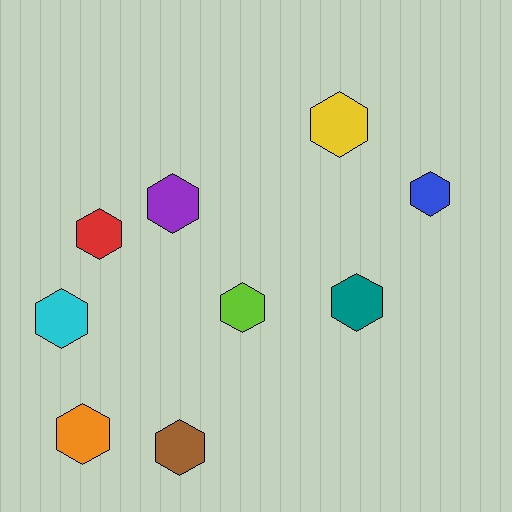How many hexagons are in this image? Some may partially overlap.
There are 9 hexagons.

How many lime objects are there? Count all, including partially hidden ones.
There is 1 lime object.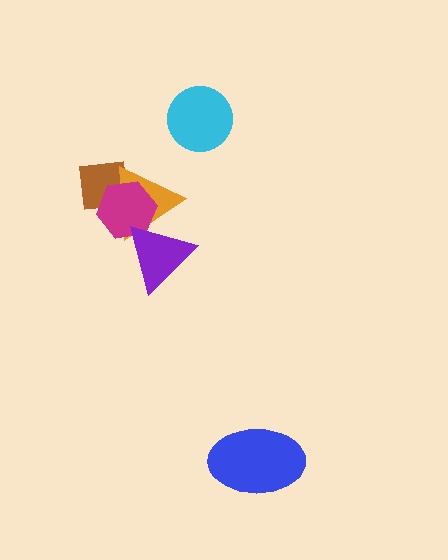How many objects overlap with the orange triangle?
3 objects overlap with the orange triangle.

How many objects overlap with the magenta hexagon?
3 objects overlap with the magenta hexagon.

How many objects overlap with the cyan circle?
0 objects overlap with the cyan circle.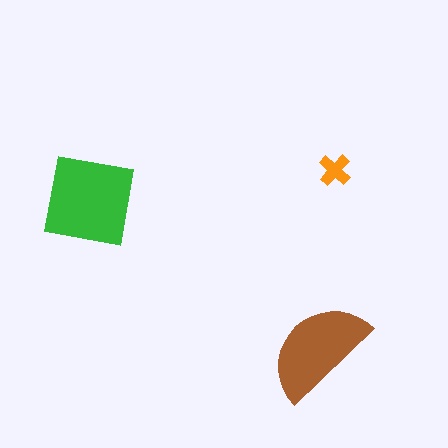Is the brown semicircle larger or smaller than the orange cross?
Larger.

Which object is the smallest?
The orange cross.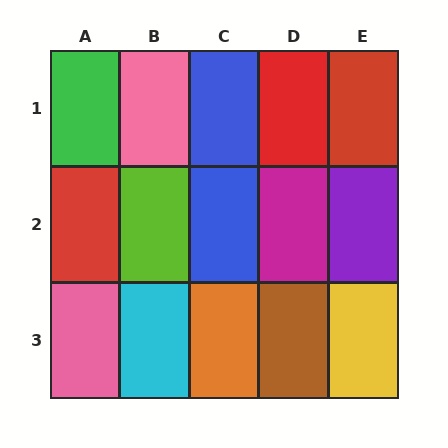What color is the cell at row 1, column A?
Green.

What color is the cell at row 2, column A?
Red.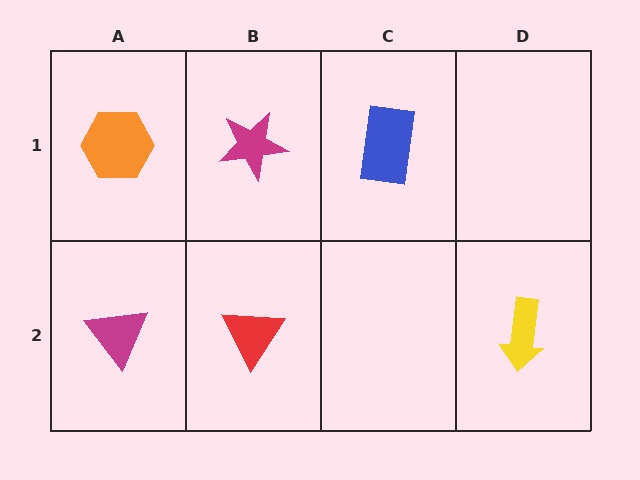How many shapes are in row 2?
3 shapes.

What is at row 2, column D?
A yellow arrow.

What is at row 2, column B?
A red triangle.